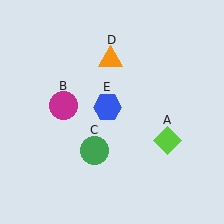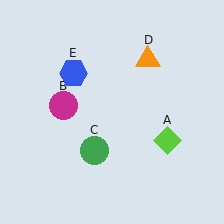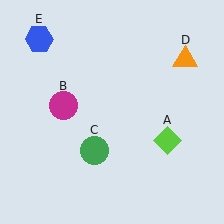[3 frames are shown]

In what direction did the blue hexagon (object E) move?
The blue hexagon (object E) moved up and to the left.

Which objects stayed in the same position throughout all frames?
Lime diamond (object A) and magenta circle (object B) and green circle (object C) remained stationary.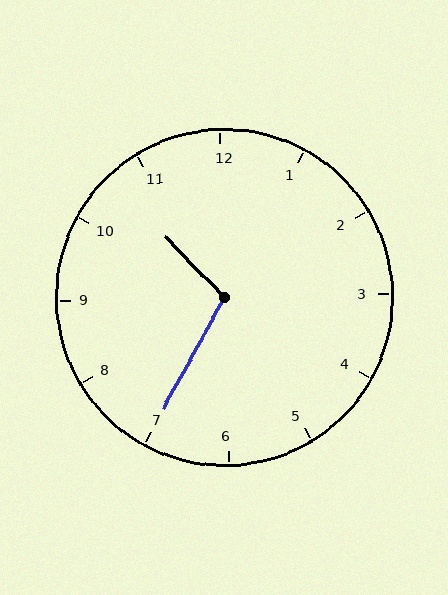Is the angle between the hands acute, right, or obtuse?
It is obtuse.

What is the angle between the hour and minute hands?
Approximately 108 degrees.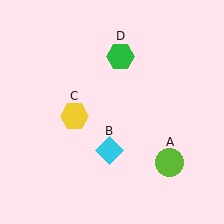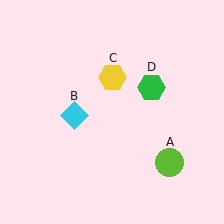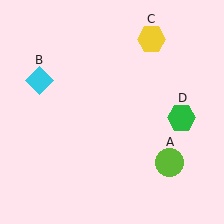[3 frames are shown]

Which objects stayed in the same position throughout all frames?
Lime circle (object A) remained stationary.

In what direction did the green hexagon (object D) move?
The green hexagon (object D) moved down and to the right.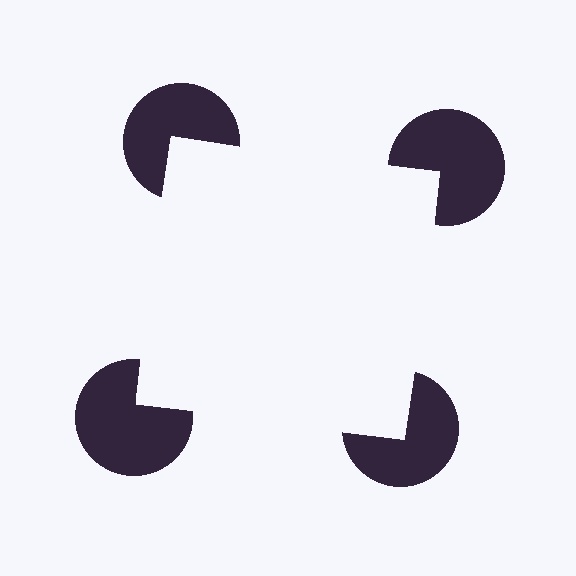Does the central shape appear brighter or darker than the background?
It typically appears slightly brighter than the background, even though no actual brightness change is drawn.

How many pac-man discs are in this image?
There are 4 — one at each vertex of the illusory square.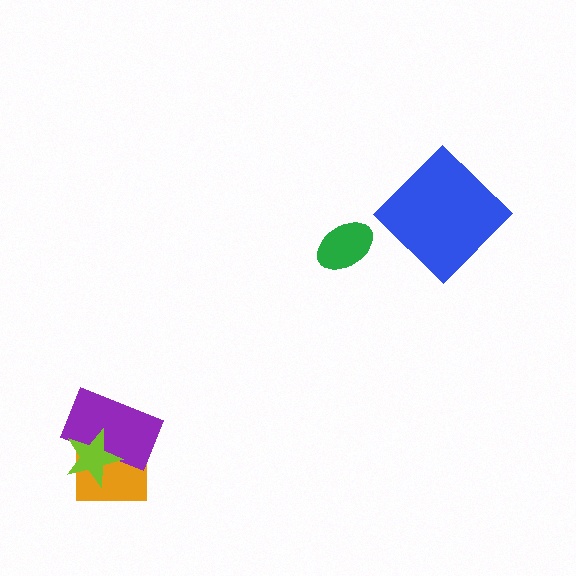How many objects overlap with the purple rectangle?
2 objects overlap with the purple rectangle.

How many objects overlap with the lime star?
2 objects overlap with the lime star.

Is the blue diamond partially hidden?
No, no other shape covers it.